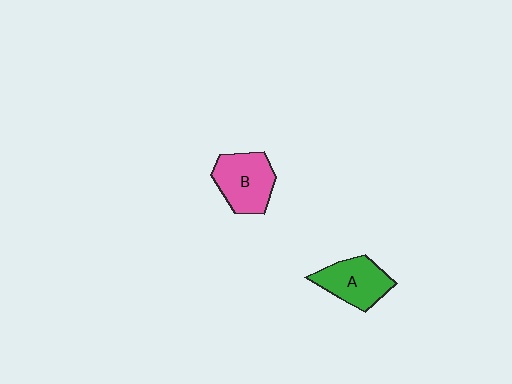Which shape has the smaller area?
Shape A (green).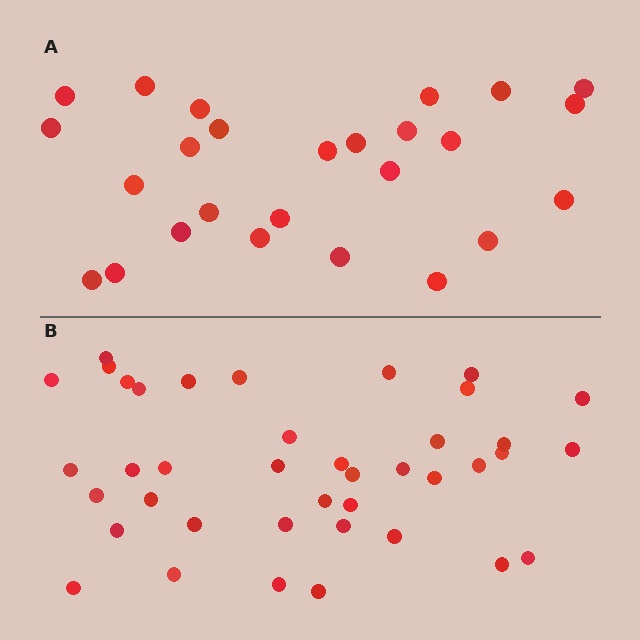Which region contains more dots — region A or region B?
Region B (the bottom region) has more dots.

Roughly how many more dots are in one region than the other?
Region B has approximately 15 more dots than region A.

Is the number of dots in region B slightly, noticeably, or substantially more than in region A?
Region B has substantially more. The ratio is roughly 1.5 to 1.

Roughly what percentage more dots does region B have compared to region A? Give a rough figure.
About 55% more.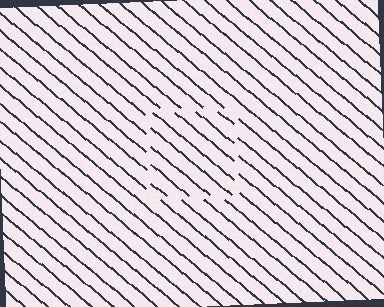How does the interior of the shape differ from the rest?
The interior of the shape contains the same grating, shifted by half a period — the contour is defined by the phase discontinuity where line-ends from the inner and outer gratings abut.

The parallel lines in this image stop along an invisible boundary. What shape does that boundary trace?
An illusory square. The interior of the shape contains the same grating, shifted by half a period — the contour is defined by the phase discontinuity where line-ends from the inner and outer gratings abut.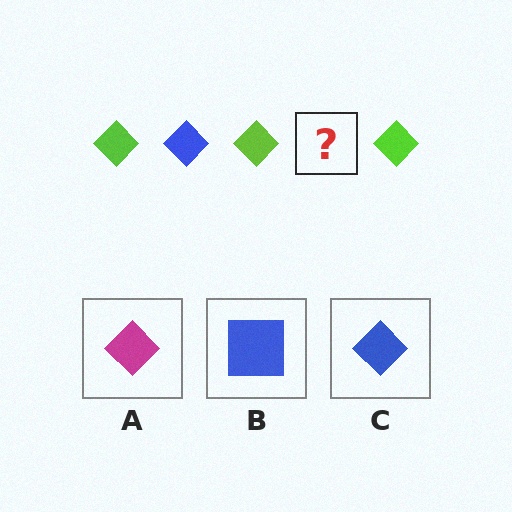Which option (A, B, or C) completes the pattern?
C.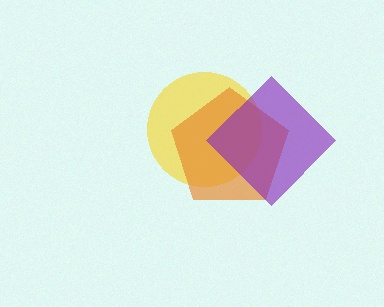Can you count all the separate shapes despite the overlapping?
Yes, there are 3 separate shapes.